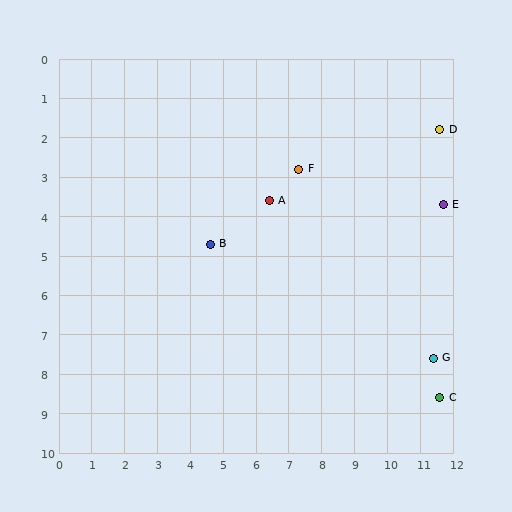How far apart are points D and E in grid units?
Points D and E are about 1.9 grid units apart.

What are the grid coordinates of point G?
Point G is at approximately (11.4, 7.6).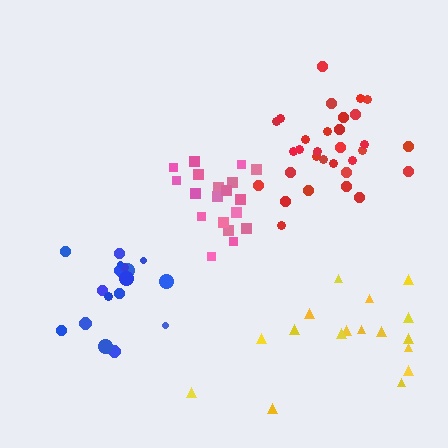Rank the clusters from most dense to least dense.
pink, blue, red, yellow.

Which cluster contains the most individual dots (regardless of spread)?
Red (31).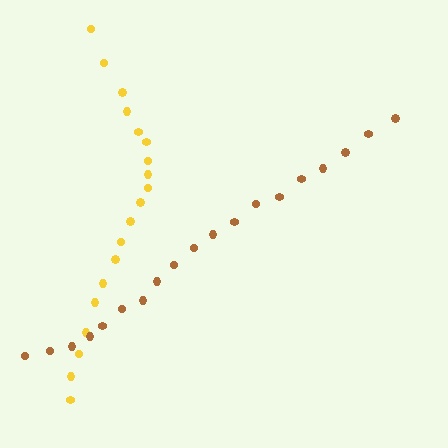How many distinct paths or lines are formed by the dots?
There are 2 distinct paths.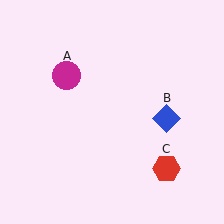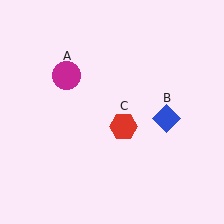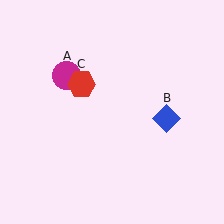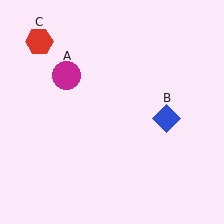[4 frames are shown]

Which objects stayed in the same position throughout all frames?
Magenta circle (object A) and blue diamond (object B) remained stationary.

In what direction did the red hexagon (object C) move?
The red hexagon (object C) moved up and to the left.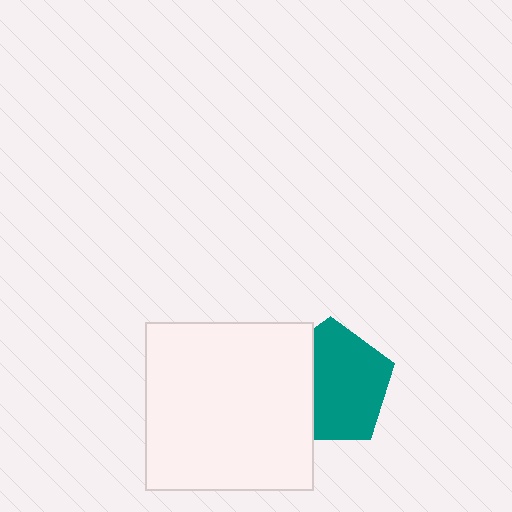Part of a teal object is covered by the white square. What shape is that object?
It is a pentagon.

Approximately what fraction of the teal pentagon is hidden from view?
Roughly 32% of the teal pentagon is hidden behind the white square.